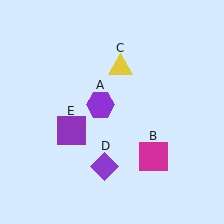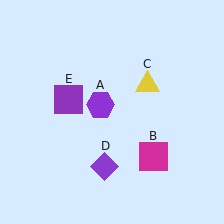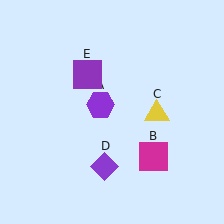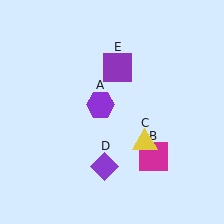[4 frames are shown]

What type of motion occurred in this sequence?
The yellow triangle (object C), purple square (object E) rotated clockwise around the center of the scene.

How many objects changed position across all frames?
2 objects changed position: yellow triangle (object C), purple square (object E).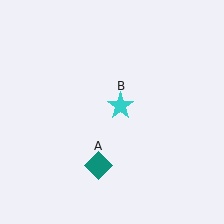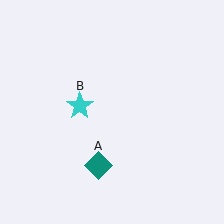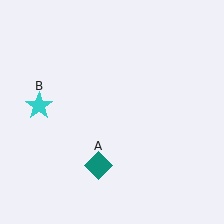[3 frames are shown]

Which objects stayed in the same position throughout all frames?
Teal diamond (object A) remained stationary.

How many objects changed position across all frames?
1 object changed position: cyan star (object B).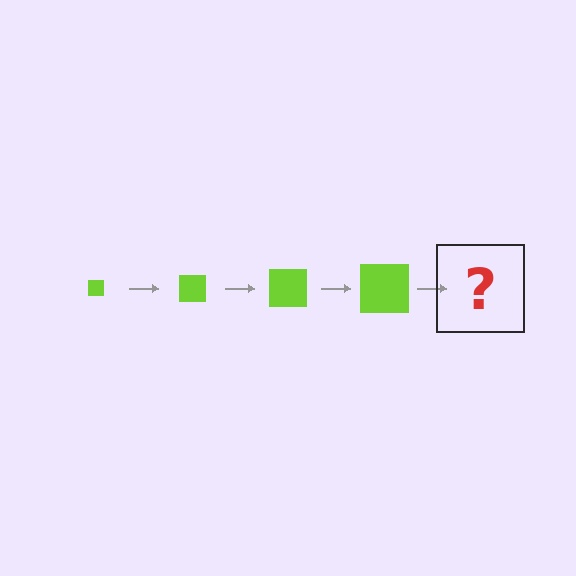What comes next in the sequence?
The next element should be a lime square, larger than the previous one.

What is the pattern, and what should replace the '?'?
The pattern is that the square gets progressively larger each step. The '?' should be a lime square, larger than the previous one.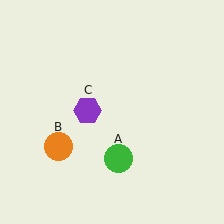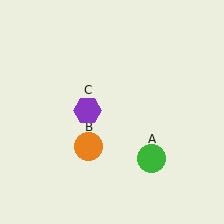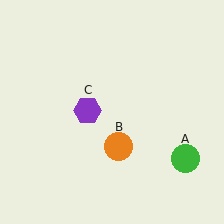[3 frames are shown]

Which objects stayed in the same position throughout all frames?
Purple hexagon (object C) remained stationary.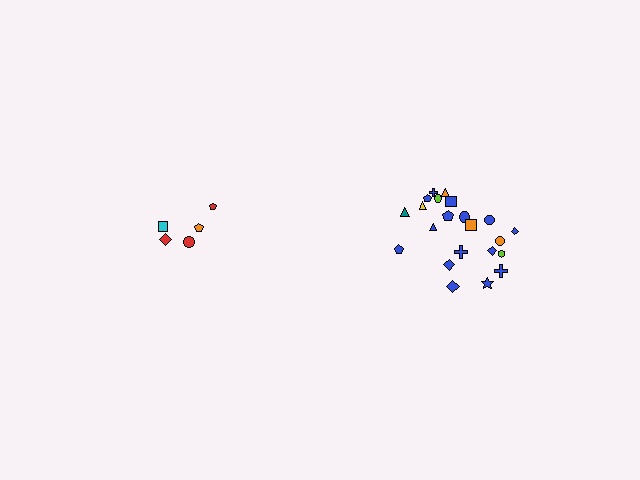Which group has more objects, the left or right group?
The right group.